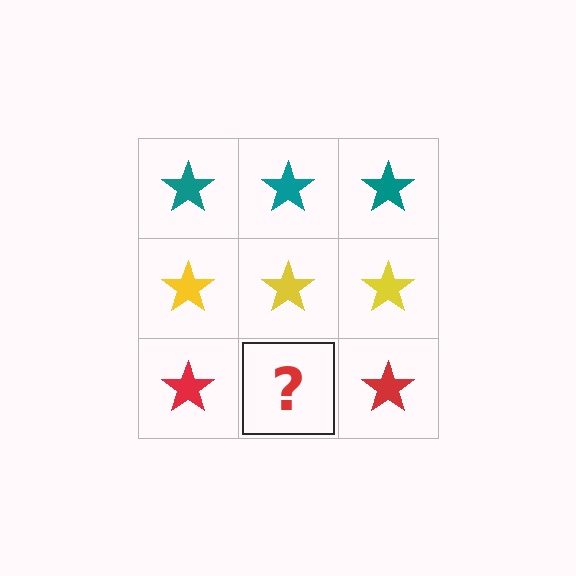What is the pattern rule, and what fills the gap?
The rule is that each row has a consistent color. The gap should be filled with a red star.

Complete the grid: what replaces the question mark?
The question mark should be replaced with a red star.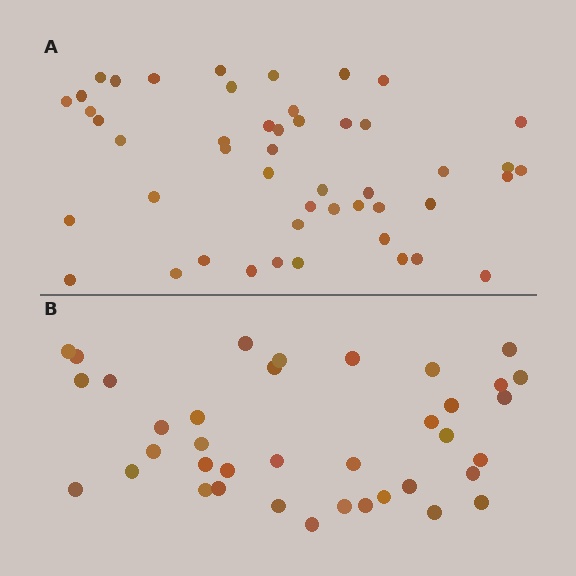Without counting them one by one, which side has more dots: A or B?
Region A (the top region) has more dots.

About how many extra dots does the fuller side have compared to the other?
Region A has roughly 10 or so more dots than region B.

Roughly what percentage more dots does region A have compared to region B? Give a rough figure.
About 25% more.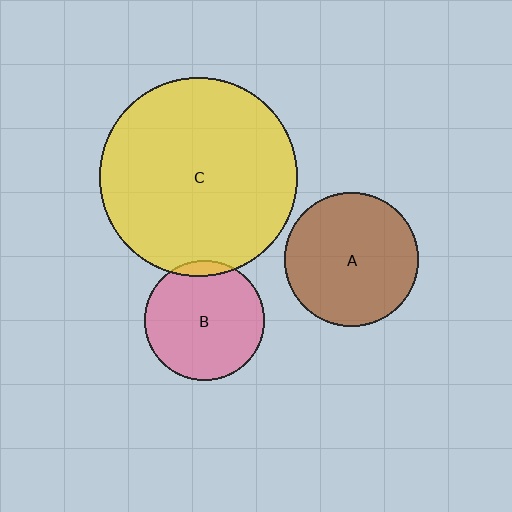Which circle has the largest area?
Circle C (yellow).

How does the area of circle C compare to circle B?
Approximately 2.7 times.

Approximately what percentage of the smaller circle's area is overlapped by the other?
Approximately 5%.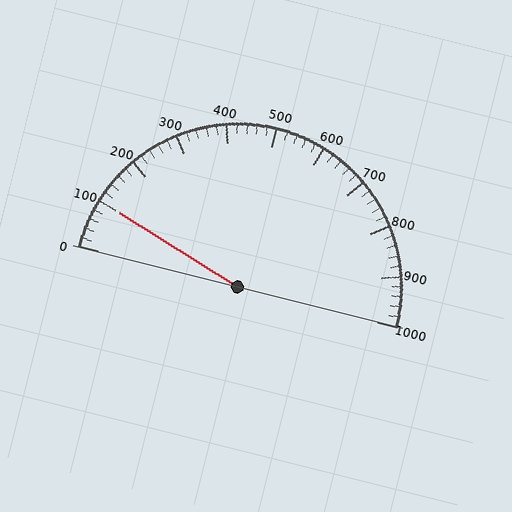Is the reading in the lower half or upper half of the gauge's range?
The reading is in the lower half of the range (0 to 1000).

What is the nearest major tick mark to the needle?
The nearest major tick mark is 100.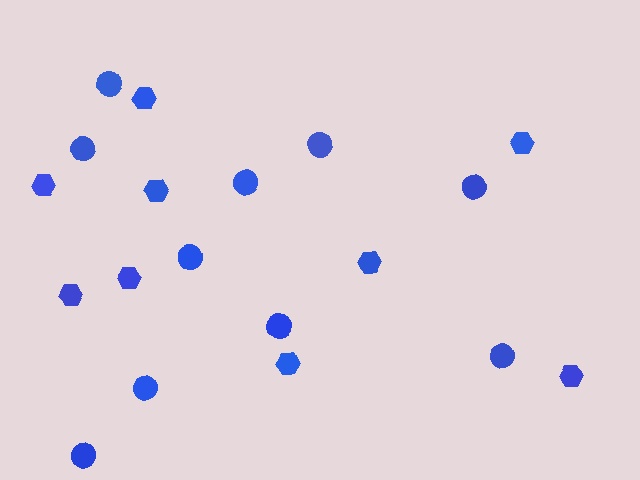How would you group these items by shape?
There are 2 groups: one group of circles (10) and one group of hexagons (9).